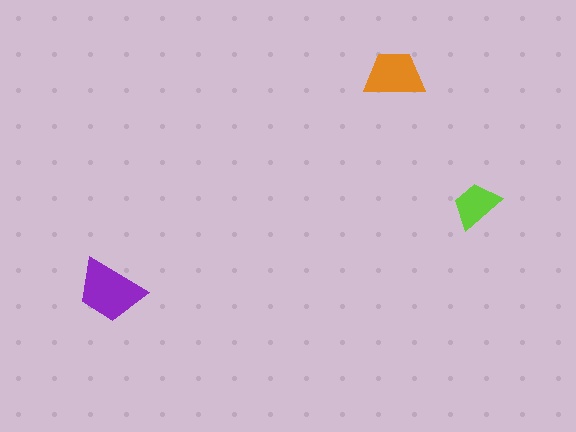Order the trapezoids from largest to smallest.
the purple one, the orange one, the lime one.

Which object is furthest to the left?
The purple trapezoid is leftmost.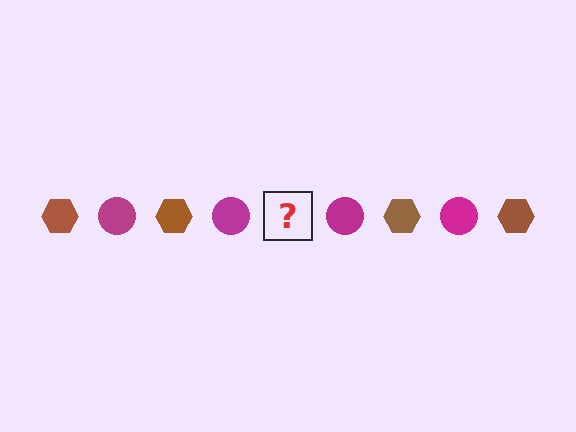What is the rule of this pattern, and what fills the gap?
The rule is that the pattern alternates between brown hexagon and magenta circle. The gap should be filled with a brown hexagon.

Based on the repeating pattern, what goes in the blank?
The blank should be a brown hexagon.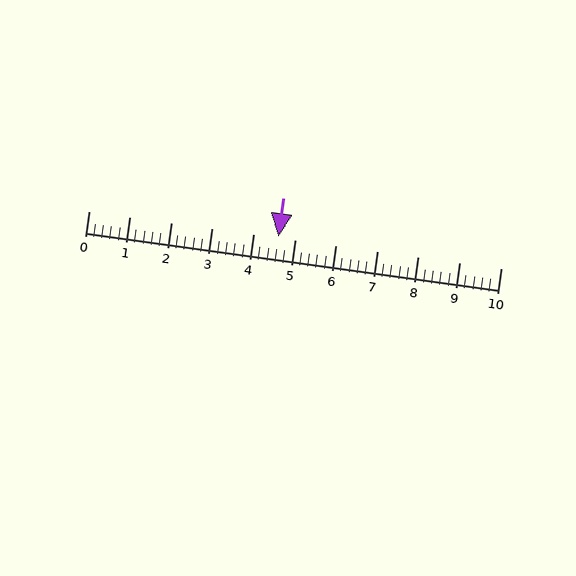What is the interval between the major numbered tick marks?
The major tick marks are spaced 1 units apart.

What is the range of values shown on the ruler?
The ruler shows values from 0 to 10.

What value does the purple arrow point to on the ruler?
The purple arrow points to approximately 4.6.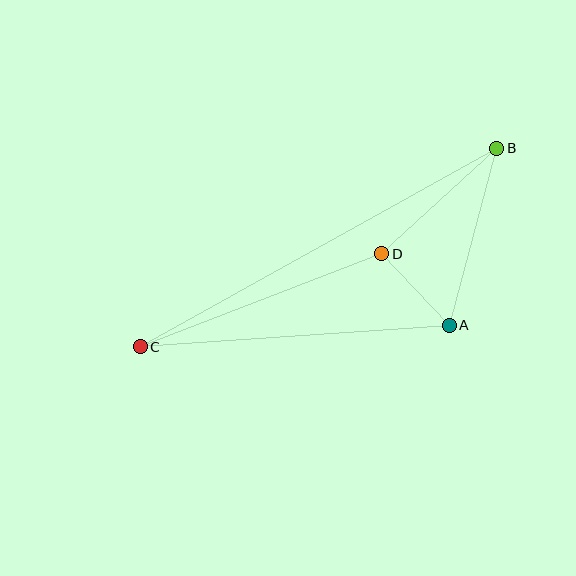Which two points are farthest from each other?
Points B and C are farthest from each other.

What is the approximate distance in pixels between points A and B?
The distance between A and B is approximately 183 pixels.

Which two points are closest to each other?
Points A and D are closest to each other.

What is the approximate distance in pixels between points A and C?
The distance between A and C is approximately 310 pixels.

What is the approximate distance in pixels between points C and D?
The distance between C and D is approximately 259 pixels.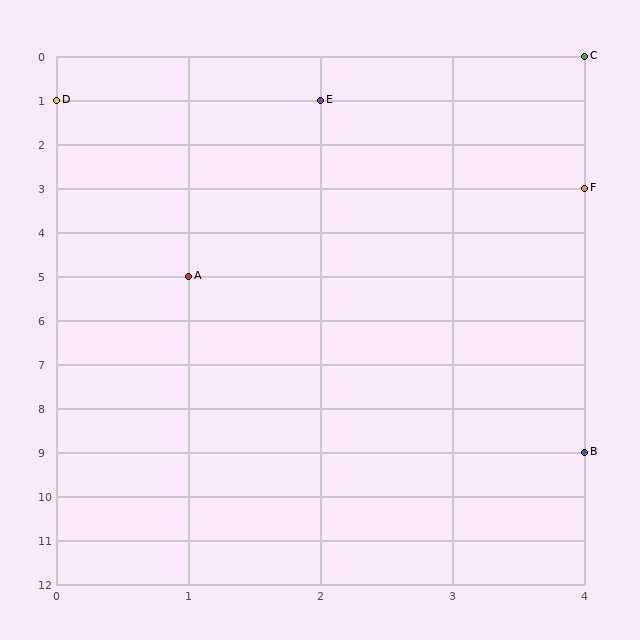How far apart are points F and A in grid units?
Points F and A are 3 columns and 2 rows apart (about 3.6 grid units diagonally).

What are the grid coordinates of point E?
Point E is at grid coordinates (2, 1).